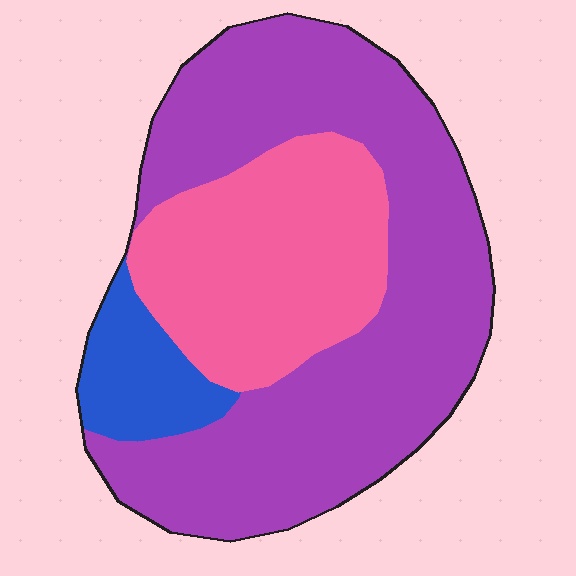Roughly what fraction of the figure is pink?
Pink covers around 30% of the figure.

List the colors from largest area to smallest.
From largest to smallest: purple, pink, blue.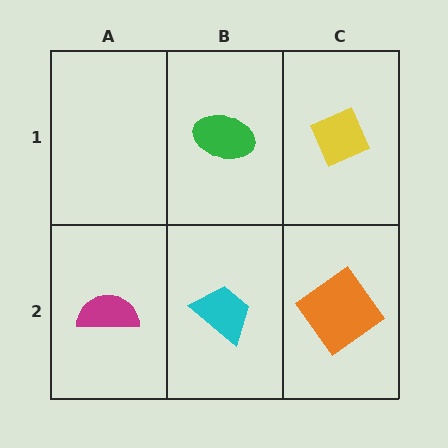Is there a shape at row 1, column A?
No, that cell is empty.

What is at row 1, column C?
A yellow diamond.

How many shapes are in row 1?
2 shapes.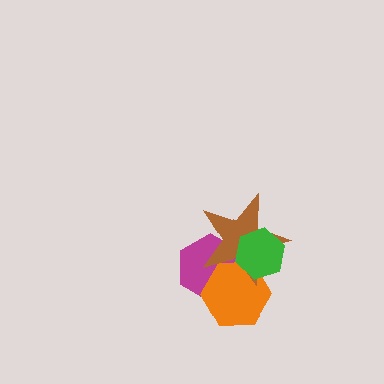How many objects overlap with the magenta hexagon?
3 objects overlap with the magenta hexagon.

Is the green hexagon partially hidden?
No, no other shape covers it.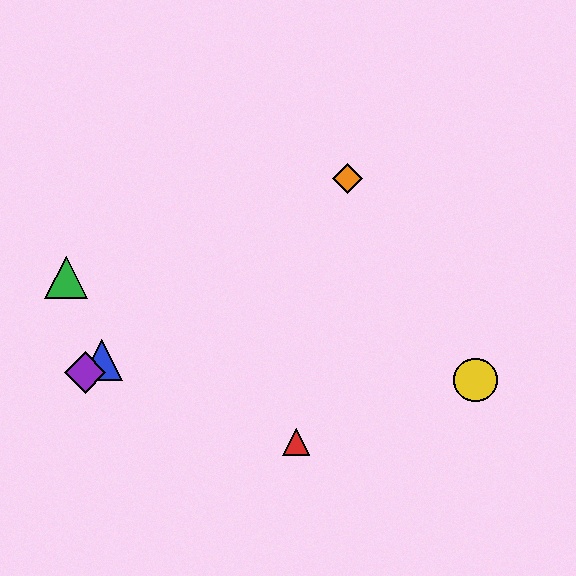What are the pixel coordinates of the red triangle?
The red triangle is at (296, 442).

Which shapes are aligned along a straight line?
The blue triangle, the purple diamond, the orange diamond are aligned along a straight line.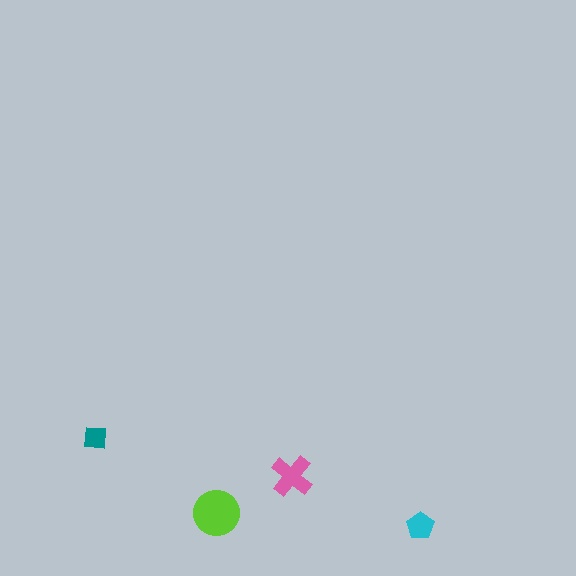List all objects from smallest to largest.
The teal square, the cyan pentagon, the pink cross, the lime circle.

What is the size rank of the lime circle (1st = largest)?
1st.